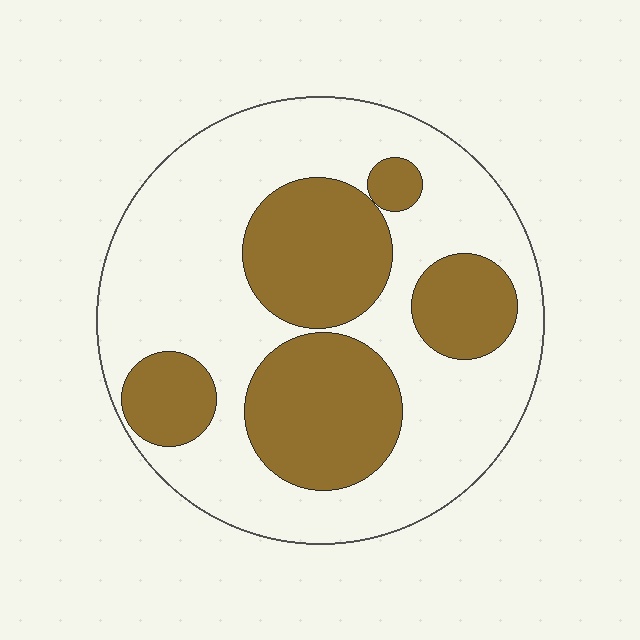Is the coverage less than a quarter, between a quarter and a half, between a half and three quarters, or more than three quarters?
Between a quarter and a half.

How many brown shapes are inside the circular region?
5.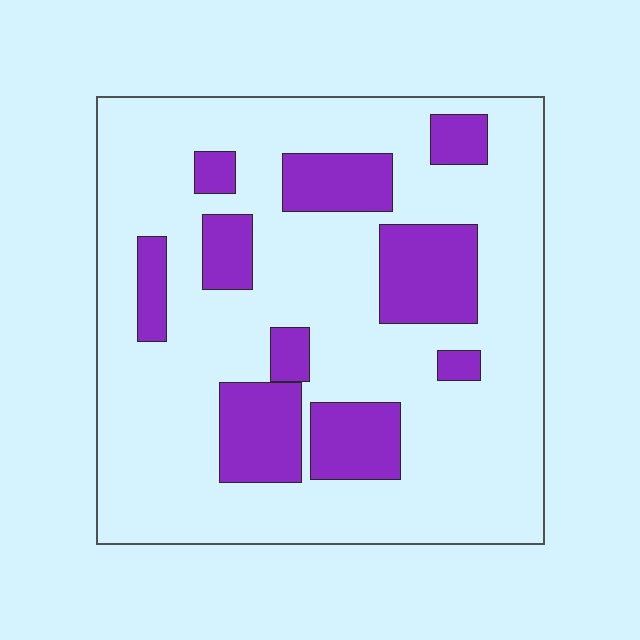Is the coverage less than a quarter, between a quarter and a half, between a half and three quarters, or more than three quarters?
Less than a quarter.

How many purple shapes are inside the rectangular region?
10.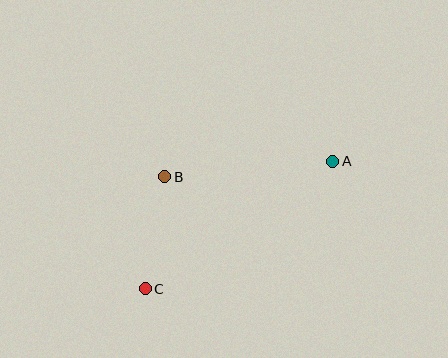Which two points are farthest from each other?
Points A and C are farthest from each other.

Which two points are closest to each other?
Points B and C are closest to each other.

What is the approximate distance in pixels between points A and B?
The distance between A and B is approximately 169 pixels.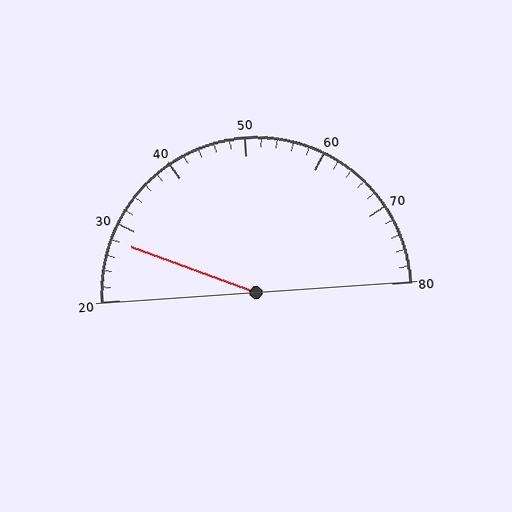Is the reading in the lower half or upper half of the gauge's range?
The reading is in the lower half of the range (20 to 80).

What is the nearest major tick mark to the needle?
The nearest major tick mark is 30.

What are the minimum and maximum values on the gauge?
The gauge ranges from 20 to 80.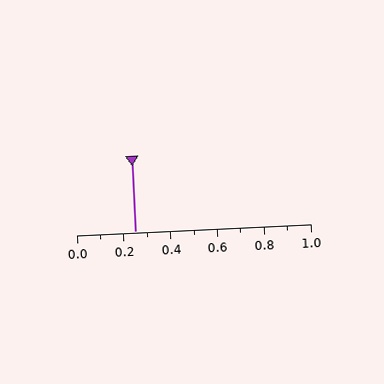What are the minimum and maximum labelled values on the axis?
The axis runs from 0.0 to 1.0.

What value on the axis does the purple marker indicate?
The marker indicates approximately 0.25.